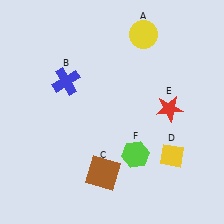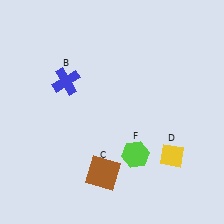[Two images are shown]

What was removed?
The yellow circle (A), the red star (E) were removed in Image 2.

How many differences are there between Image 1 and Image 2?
There are 2 differences between the two images.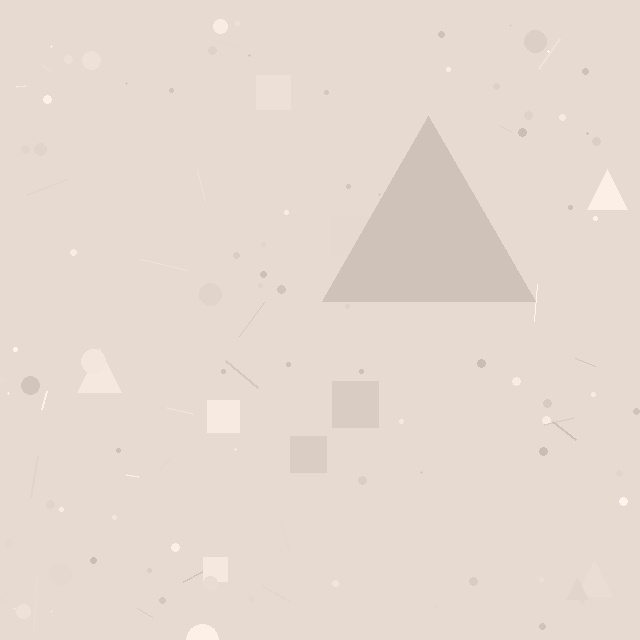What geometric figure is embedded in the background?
A triangle is embedded in the background.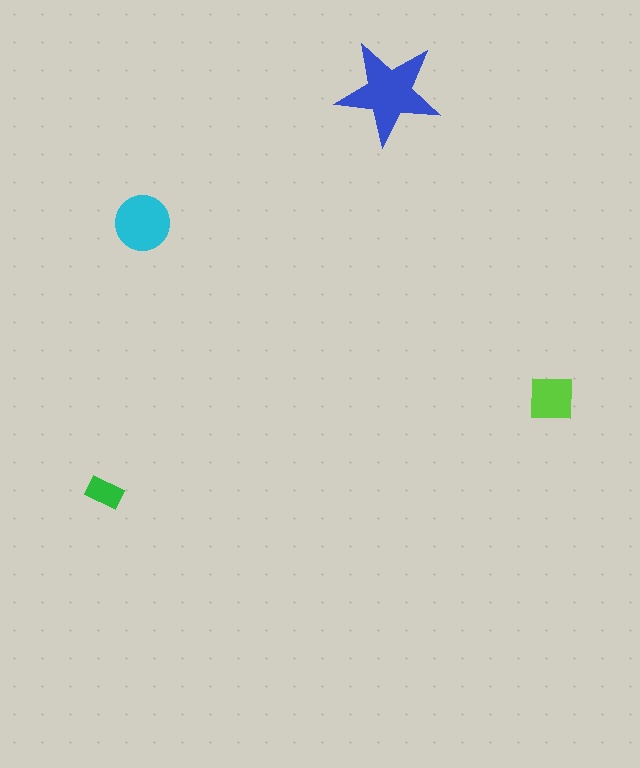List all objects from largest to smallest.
The blue star, the cyan circle, the lime square, the green rectangle.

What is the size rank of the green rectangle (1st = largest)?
4th.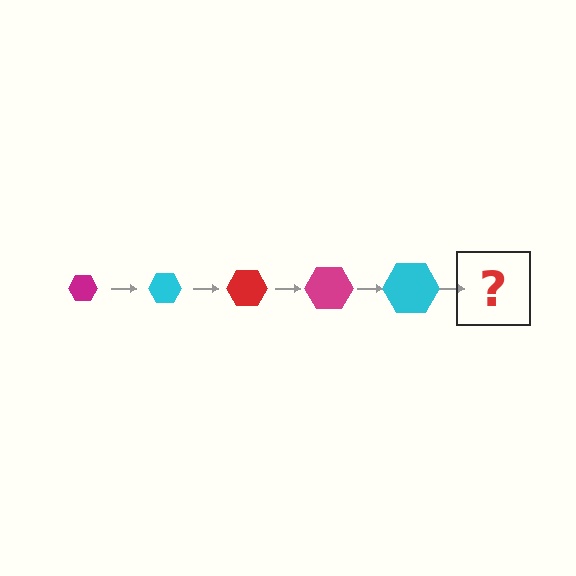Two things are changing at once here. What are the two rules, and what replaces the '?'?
The two rules are that the hexagon grows larger each step and the color cycles through magenta, cyan, and red. The '?' should be a red hexagon, larger than the previous one.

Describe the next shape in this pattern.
It should be a red hexagon, larger than the previous one.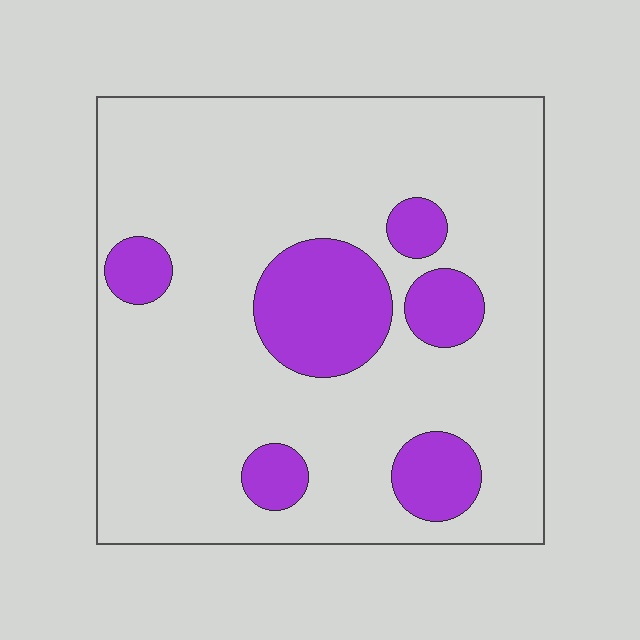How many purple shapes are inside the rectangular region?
6.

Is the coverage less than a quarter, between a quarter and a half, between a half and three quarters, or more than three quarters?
Less than a quarter.